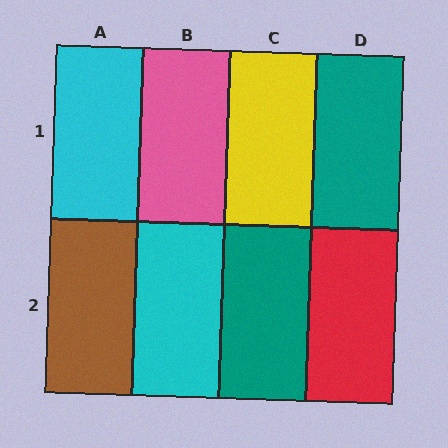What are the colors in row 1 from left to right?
Cyan, pink, yellow, teal.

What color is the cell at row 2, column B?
Cyan.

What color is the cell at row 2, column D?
Red.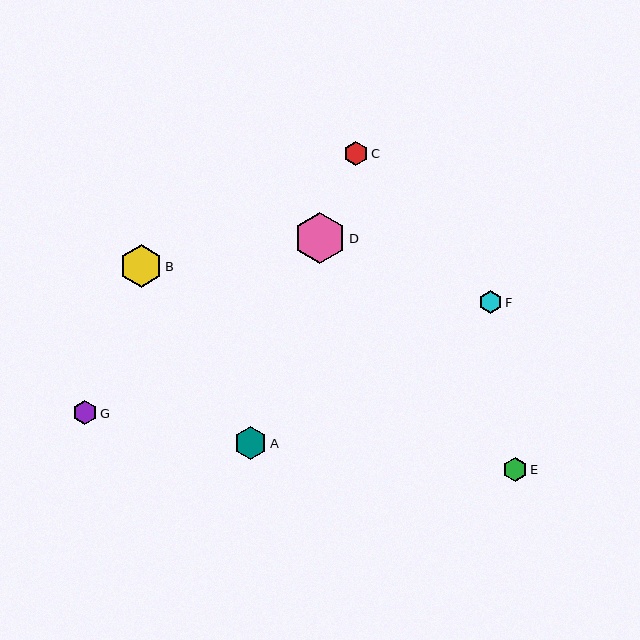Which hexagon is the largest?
Hexagon D is the largest with a size of approximately 52 pixels.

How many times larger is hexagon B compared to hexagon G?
Hexagon B is approximately 1.7 times the size of hexagon G.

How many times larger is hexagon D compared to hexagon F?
Hexagon D is approximately 2.2 times the size of hexagon F.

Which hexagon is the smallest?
Hexagon F is the smallest with a size of approximately 23 pixels.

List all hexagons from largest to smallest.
From largest to smallest: D, B, A, E, C, G, F.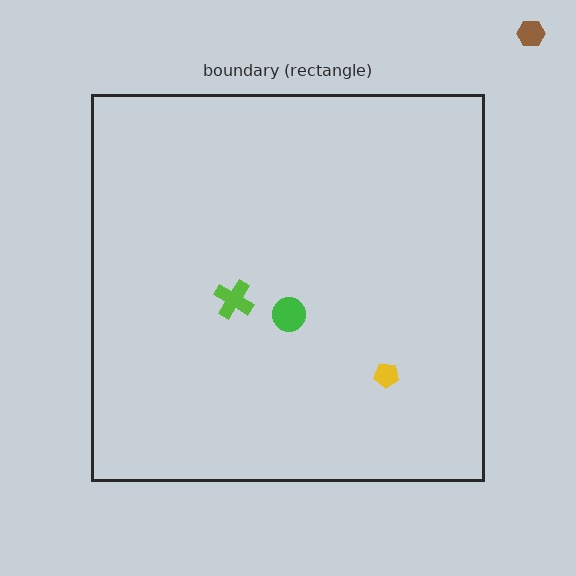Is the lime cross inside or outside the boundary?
Inside.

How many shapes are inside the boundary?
3 inside, 1 outside.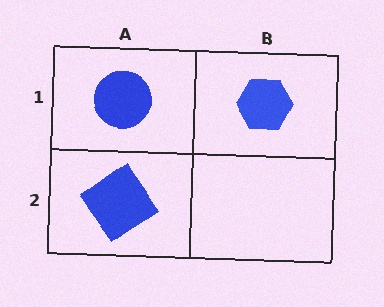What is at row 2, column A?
A blue diamond.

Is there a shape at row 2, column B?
No, that cell is empty.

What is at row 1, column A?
A blue circle.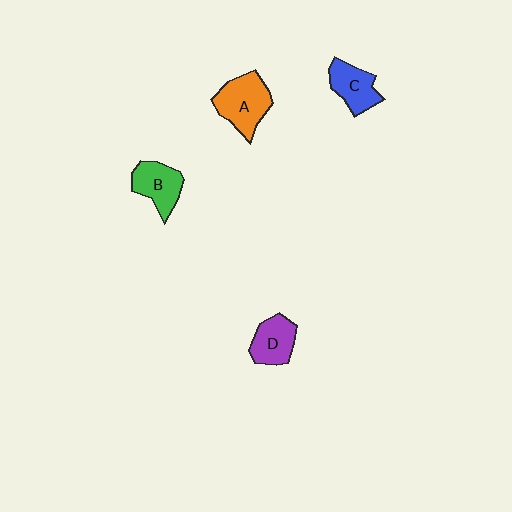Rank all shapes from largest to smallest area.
From largest to smallest: A (orange), B (green), C (blue), D (purple).